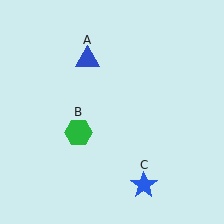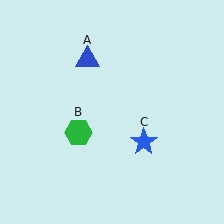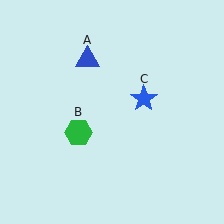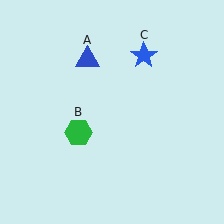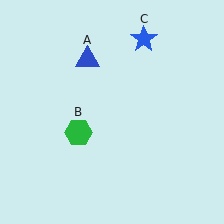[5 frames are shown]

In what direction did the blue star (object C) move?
The blue star (object C) moved up.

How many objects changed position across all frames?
1 object changed position: blue star (object C).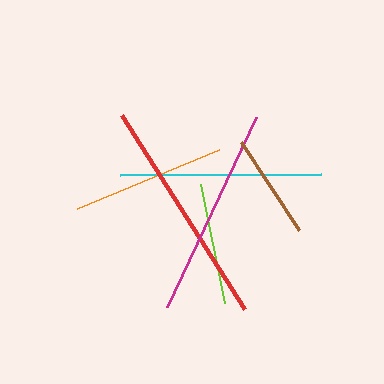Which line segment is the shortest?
The brown line is the shortest at approximately 105 pixels.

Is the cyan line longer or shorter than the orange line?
The cyan line is longer than the orange line.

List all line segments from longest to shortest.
From longest to shortest: red, magenta, cyan, orange, lime, brown.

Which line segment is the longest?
The red line is the longest at approximately 230 pixels.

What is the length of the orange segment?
The orange segment is approximately 154 pixels long.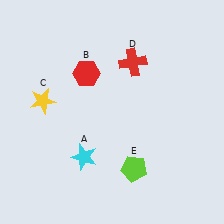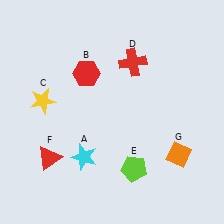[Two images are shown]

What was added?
A red triangle (F), an orange diamond (G) were added in Image 2.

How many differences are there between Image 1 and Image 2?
There are 2 differences between the two images.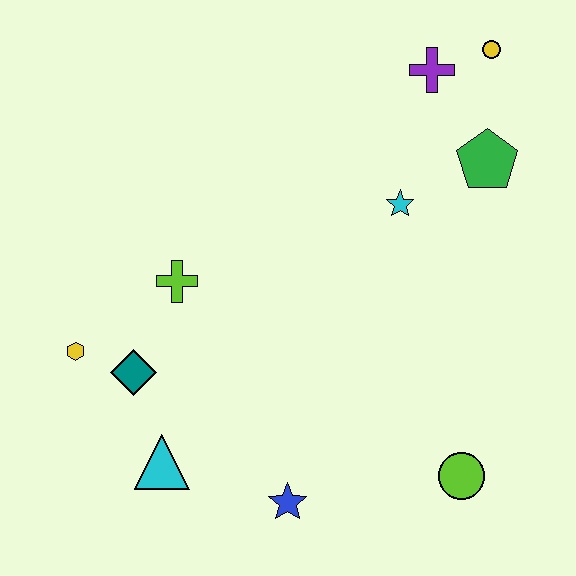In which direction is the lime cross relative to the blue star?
The lime cross is above the blue star.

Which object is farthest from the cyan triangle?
The yellow circle is farthest from the cyan triangle.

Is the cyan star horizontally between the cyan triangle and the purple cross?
Yes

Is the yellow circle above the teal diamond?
Yes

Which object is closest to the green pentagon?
The cyan star is closest to the green pentagon.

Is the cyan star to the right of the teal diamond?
Yes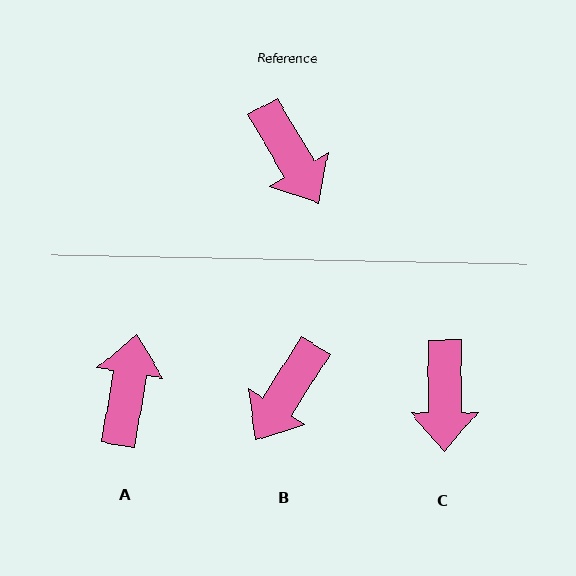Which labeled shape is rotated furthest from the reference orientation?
A, about 141 degrees away.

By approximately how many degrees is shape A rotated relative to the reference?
Approximately 141 degrees counter-clockwise.